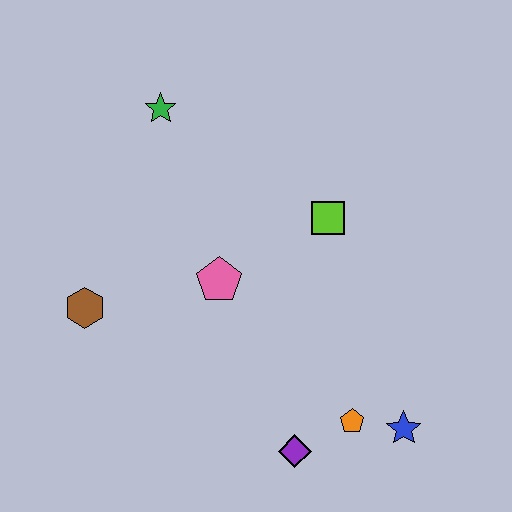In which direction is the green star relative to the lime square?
The green star is to the left of the lime square.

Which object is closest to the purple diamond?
The orange pentagon is closest to the purple diamond.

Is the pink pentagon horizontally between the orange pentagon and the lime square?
No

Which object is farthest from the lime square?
The brown hexagon is farthest from the lime square.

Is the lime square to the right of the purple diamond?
Yes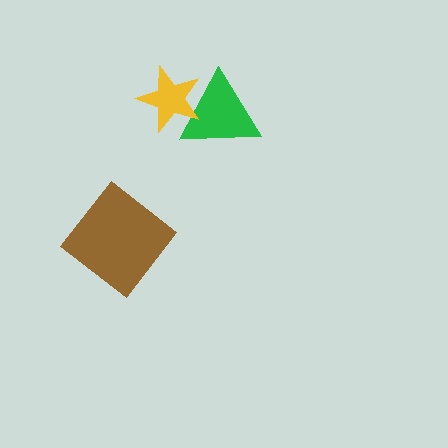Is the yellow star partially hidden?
No, no other shape covers it.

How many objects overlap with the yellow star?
1 object overlaps with the yellow star.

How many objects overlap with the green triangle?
1 object overlaps with the green triangle.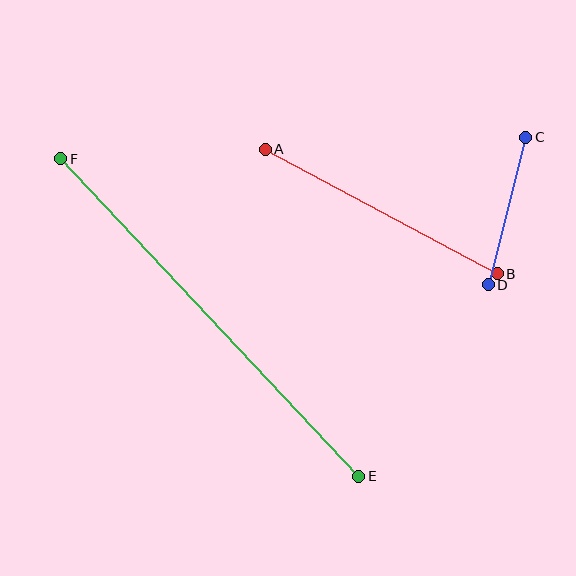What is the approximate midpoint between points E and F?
The midpoint is at approximately (210, 318) pixels.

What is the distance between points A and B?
The distance is approximately 263 pixels.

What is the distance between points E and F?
The distance is approximately 436 pixels.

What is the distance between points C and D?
The distance is approximately 152 pixels.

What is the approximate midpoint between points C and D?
The midpoint is at approximately (507, 211) pixels.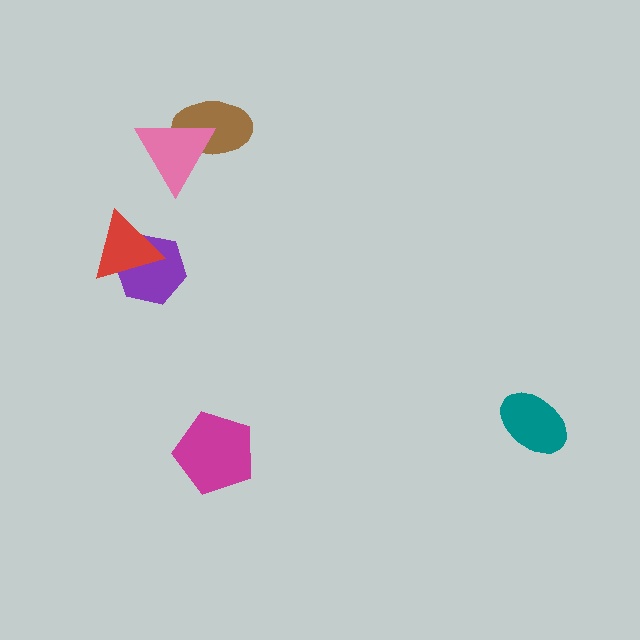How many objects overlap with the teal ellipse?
0 objects overlap with the teal ellipse.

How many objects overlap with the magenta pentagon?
0 objects overlap with the magenta pentagon.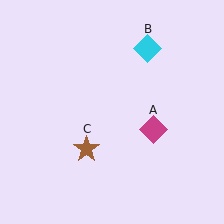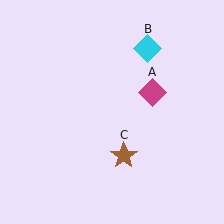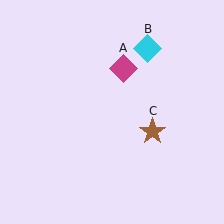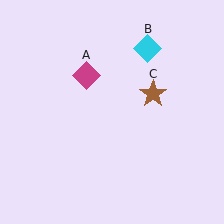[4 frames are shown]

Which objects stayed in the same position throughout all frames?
Cyan diamond (object B) remained stationary.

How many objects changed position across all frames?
2 objects changed position: magenta diamond (object A), brown star (object C).